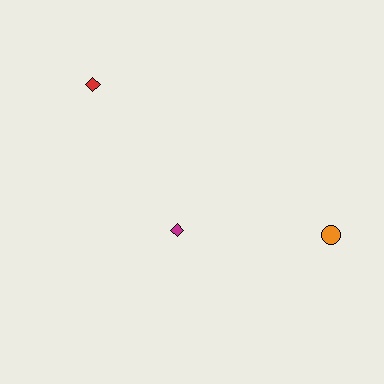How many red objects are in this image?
There is 1 red object.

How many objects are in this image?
There are 3 objects.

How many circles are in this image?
There is 1 circle.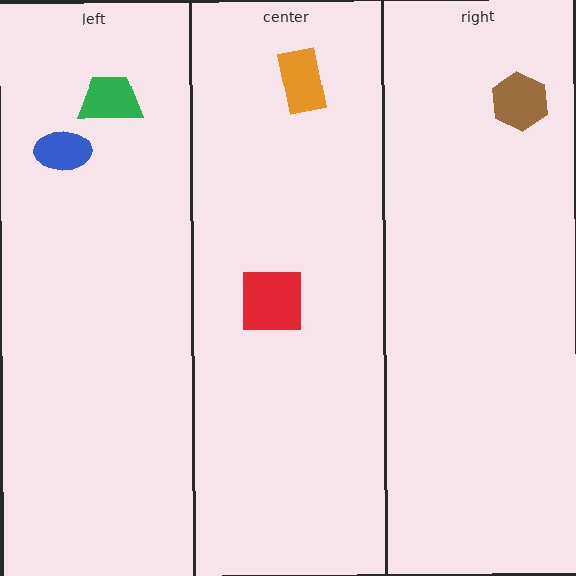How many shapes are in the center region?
2.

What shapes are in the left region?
The blue ellipse, the green trapezoid.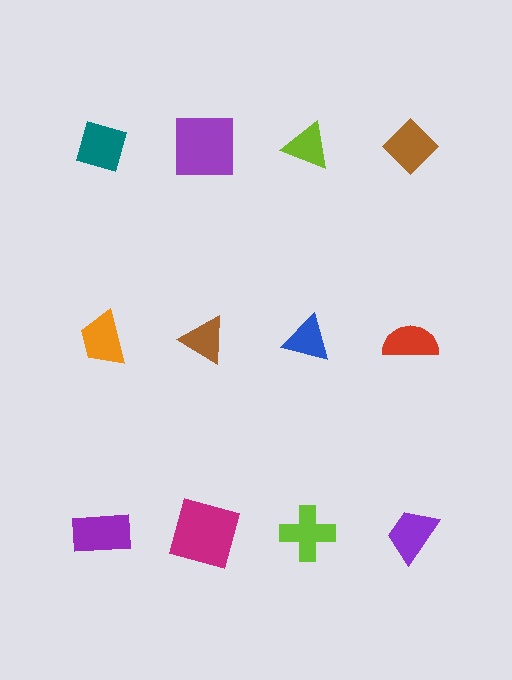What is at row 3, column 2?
A magenta square.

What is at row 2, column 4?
A red semicircle.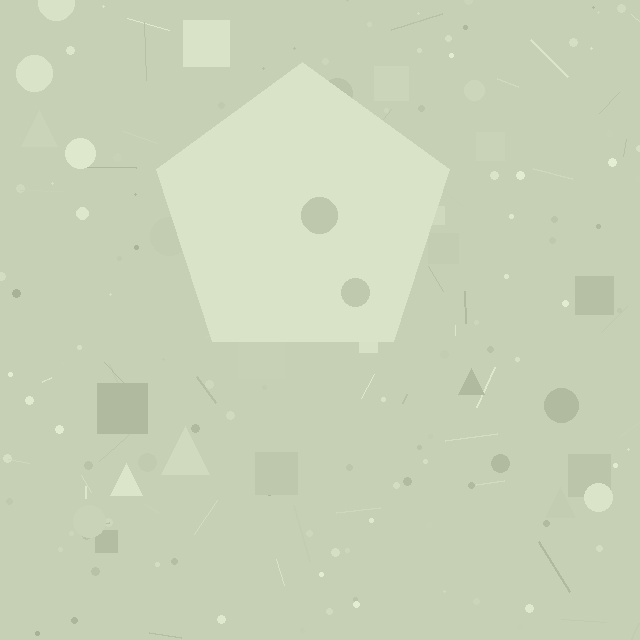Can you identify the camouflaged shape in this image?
The camouflaged shape is a pentagon.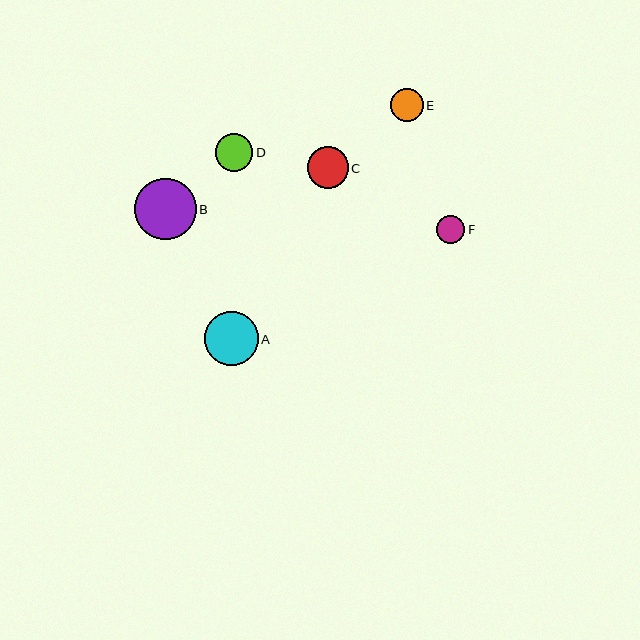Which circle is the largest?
Circle B is the largest with a size of approximately 62 pixels.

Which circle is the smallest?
Circle F is the smallest with a size of approximately 28 pixels.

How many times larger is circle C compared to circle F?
Circle C is approximately 1.5 times the size of circle F.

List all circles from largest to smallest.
From largest to smallest: B, A, C, D, E, F.